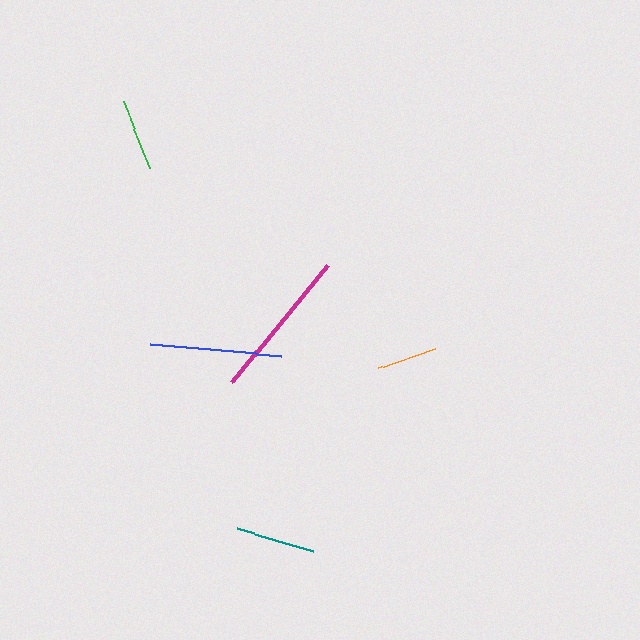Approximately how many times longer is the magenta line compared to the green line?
The magenta line is approximately 2.1 times the length of the green line.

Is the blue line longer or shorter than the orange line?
The blue line is longer than the orange line.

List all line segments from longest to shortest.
From longest to shortest: magenta, blue, teal, green, orange.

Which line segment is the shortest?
The orange line is the shortest at approximately 61 pixels.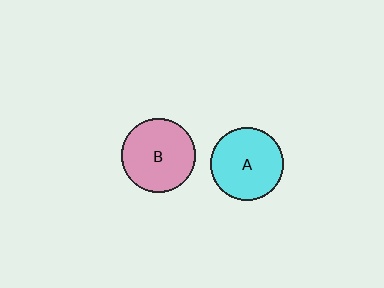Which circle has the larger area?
Circle B (pink).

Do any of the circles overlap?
No, none of the circles overlap.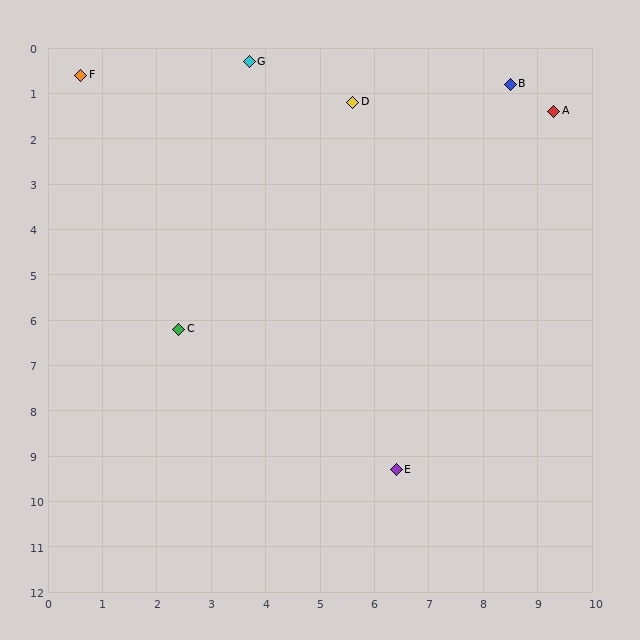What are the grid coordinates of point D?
Point D is at approximately (5.6, 1.2).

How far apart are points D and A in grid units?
Points D and A are about 3.7 grid units apart.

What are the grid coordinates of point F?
Point F is at approximately (0.6, 0.6).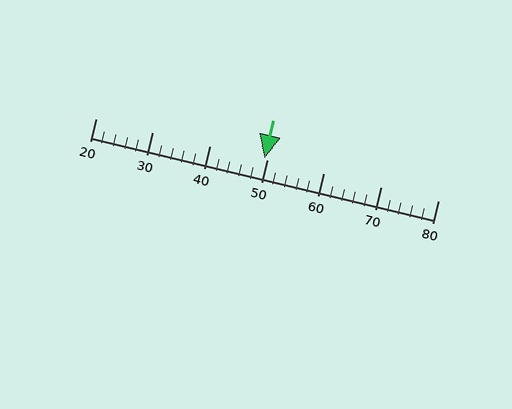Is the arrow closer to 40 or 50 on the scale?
The arrow is closer to 50.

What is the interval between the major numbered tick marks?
The major tick marks are spaced 10 units apart.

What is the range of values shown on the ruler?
The ruler shows values from 20 to 80.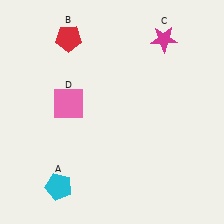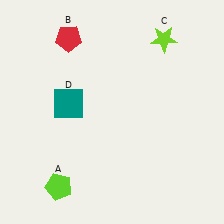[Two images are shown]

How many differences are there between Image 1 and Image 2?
There are 3 differences between the two images.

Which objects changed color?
A changed from cyan to lime. C changed from magenta to lime. D changed from pink to teal.